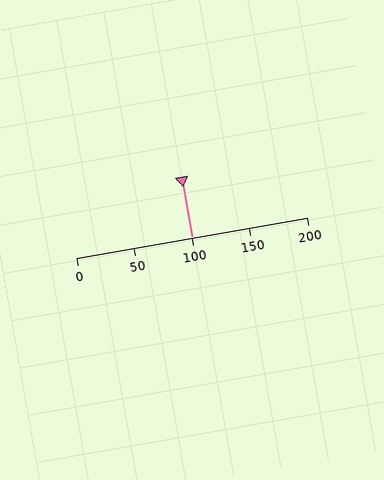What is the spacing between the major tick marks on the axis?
The major ticks are spaced 50 apart.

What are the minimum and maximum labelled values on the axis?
The axis runs from 0 to 200.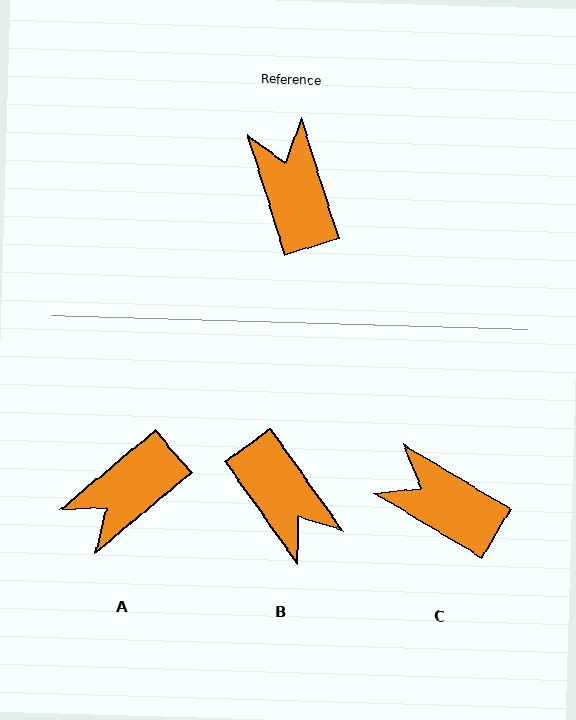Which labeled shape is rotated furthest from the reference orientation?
B, about 162 degrees away.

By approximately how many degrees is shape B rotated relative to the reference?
Approximately 162 degrees clockwise.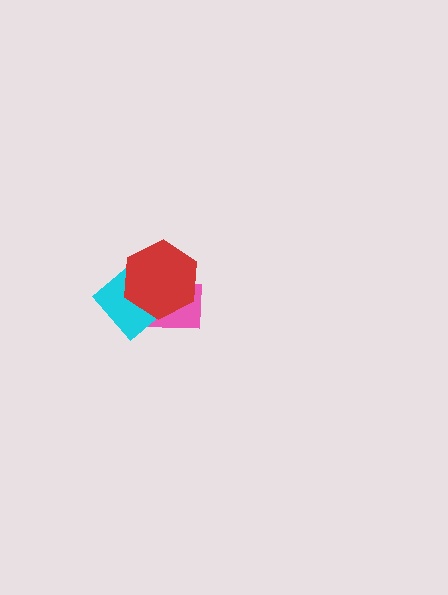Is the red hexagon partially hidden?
No, no other shape covers it.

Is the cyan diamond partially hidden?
Yes, it is partially covered by another shape.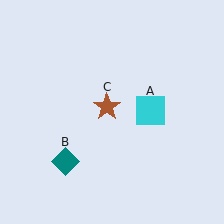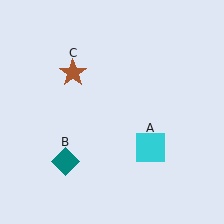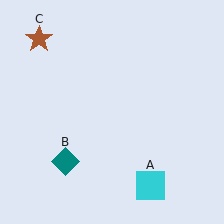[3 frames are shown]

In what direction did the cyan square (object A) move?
The cyan square (object A) moved down.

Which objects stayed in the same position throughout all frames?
Teal diamond (object B) remained stationary.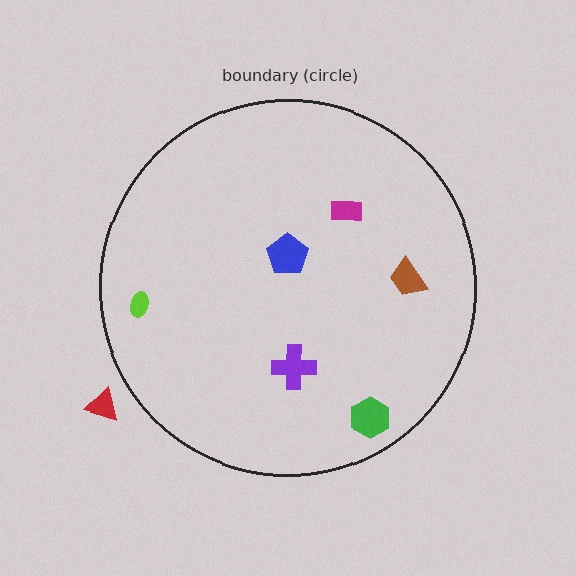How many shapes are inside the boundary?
6 inside, 1 outside.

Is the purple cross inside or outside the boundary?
Inside.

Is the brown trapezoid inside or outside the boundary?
Inside.